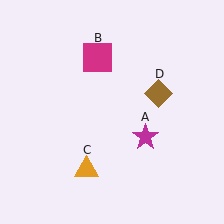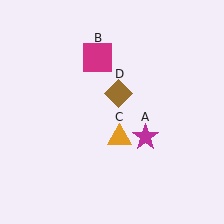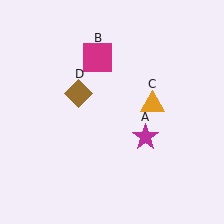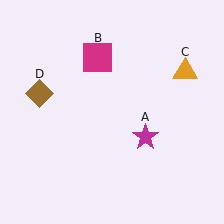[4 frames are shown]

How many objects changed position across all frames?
2 objects changed position: orange triangle (object C), brown diamond (object D).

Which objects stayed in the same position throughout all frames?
Magenta star (object A) and magenta square (object B) remained stationary.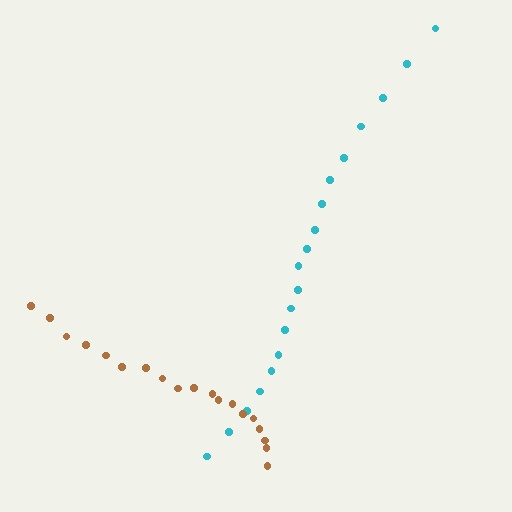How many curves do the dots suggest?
There are 2 distinct paths.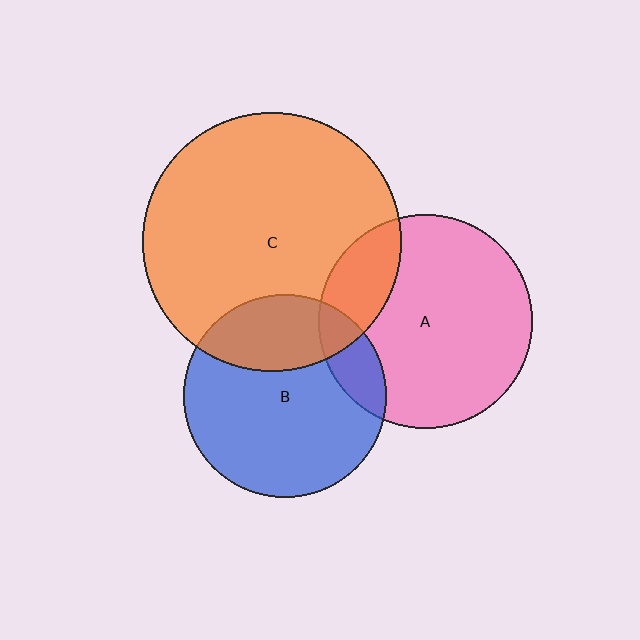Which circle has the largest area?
Circle C (orange).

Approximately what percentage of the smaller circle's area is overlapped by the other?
Approximately 15%.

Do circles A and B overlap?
Yes.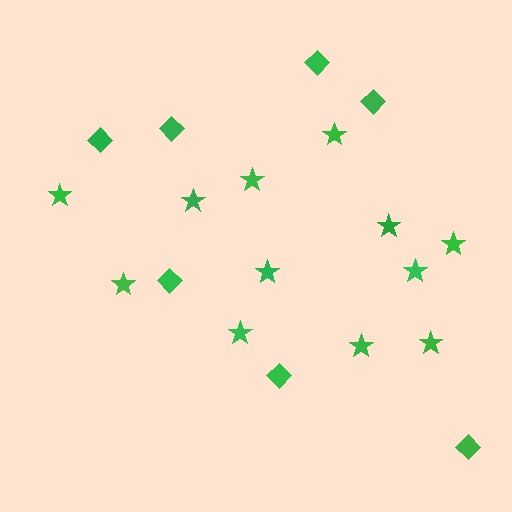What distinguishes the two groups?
There are 2 groups: one group of diamonds (7) and one group of stars (12).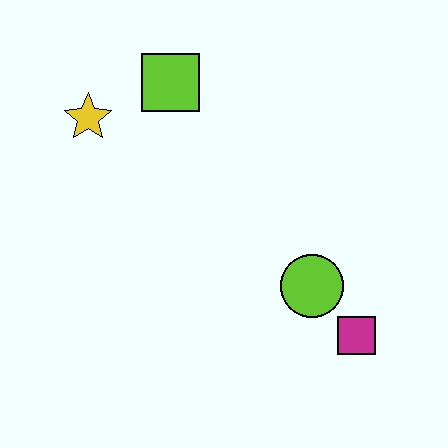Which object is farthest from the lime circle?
The yellow star is farthest from the lime circle.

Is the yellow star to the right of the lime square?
No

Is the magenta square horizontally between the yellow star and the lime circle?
No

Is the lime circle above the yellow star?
No